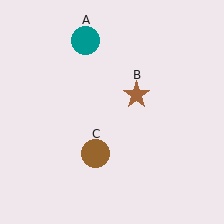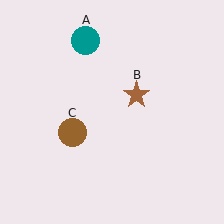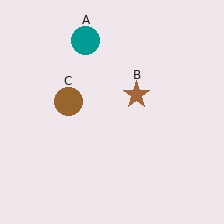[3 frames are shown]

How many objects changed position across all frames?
1 object changed position: brown circle (object C).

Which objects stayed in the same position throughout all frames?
Teal circle (object A) and brown star (object B) remained stationary.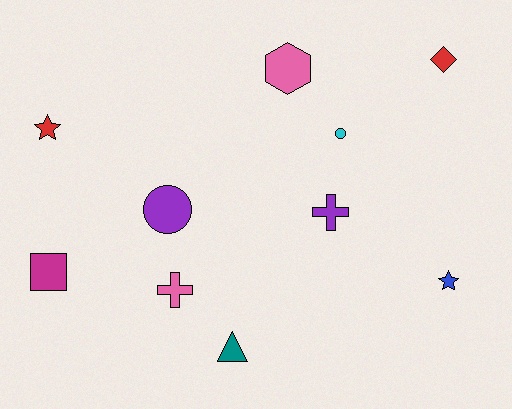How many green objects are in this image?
There are no green objects.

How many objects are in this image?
There are 10 objects.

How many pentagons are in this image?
There are no pentagons.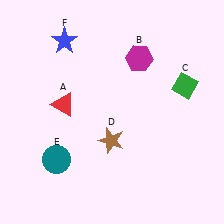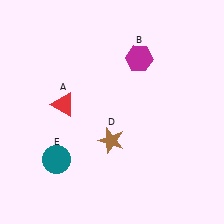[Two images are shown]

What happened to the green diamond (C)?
The green diamond (C) was removed in Image 2. It was in the top-right area of Image 1.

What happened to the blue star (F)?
The blue star (F) was removed in Image 2. It was in the top-left area of Image 1.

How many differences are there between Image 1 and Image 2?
There are 2 differences between the two images.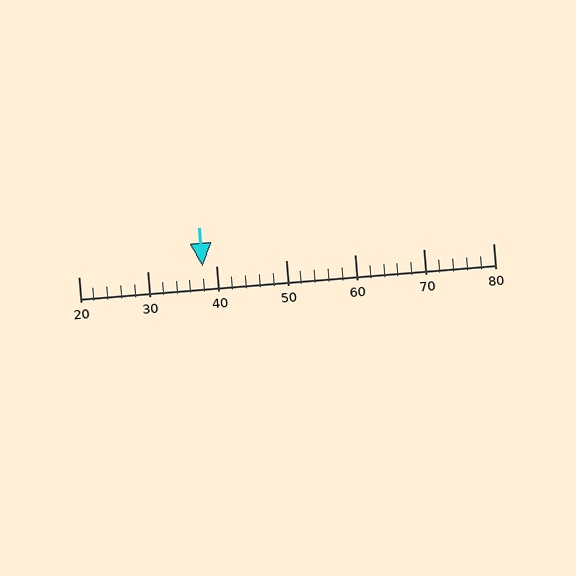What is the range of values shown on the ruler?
The ruler shows values from 20 to 80.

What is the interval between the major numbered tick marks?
The major tick marks are spaced 10 units apart.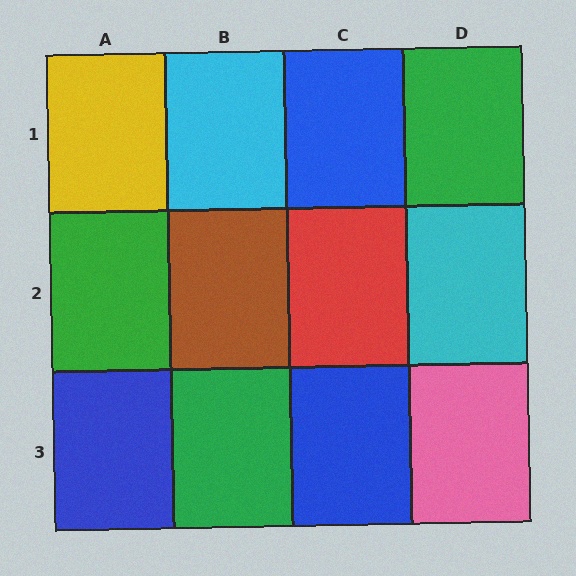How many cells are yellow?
1 cell is yellow.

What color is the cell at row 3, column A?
Blue.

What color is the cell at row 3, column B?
Green.